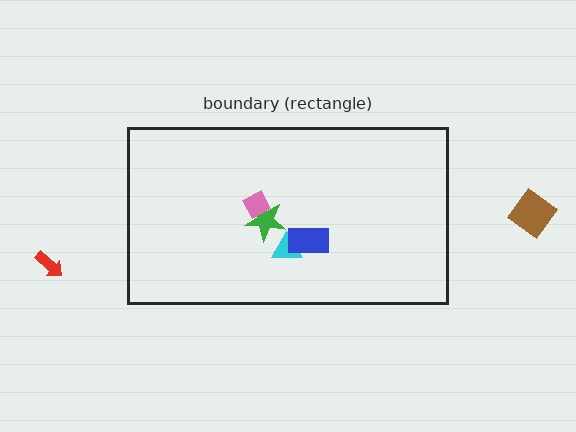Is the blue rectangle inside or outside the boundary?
Inside.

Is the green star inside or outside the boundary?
Inside.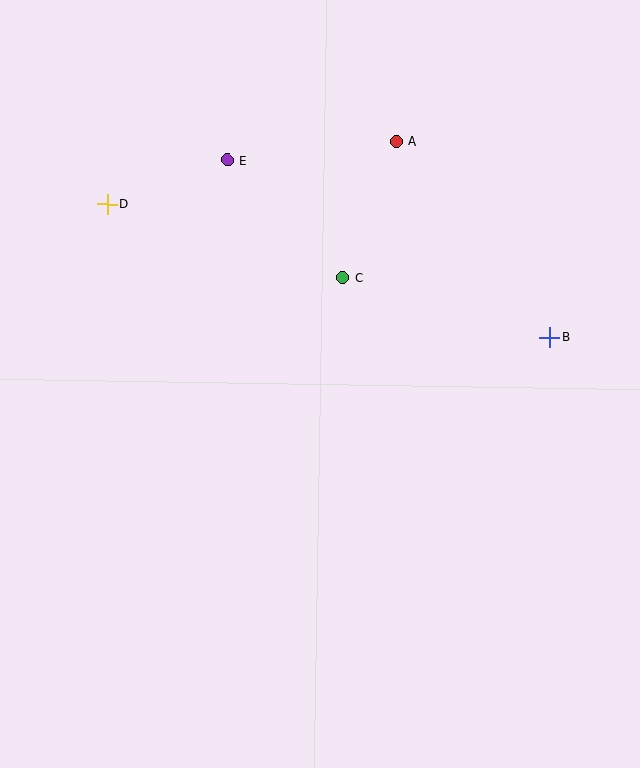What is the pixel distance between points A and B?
The distance between A and B is 249 pixels.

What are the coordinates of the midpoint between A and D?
The midpoint between A and D is at (252, 173).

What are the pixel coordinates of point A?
Point A is at (396, 141).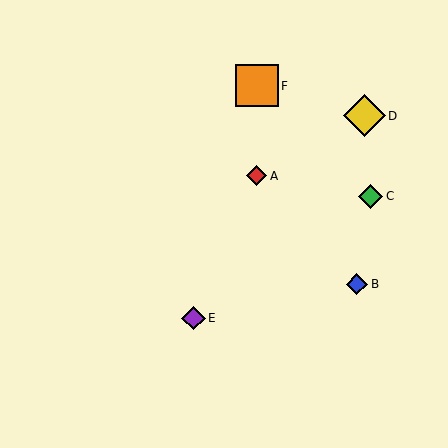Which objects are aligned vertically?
Objects A, F are aligned vertically.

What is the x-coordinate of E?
Object E is at x≈194.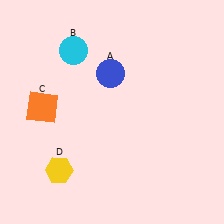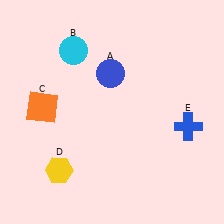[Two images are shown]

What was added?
A blue cross (E) was added in Image 2.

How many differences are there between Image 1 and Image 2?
There is 1 difference between the two images.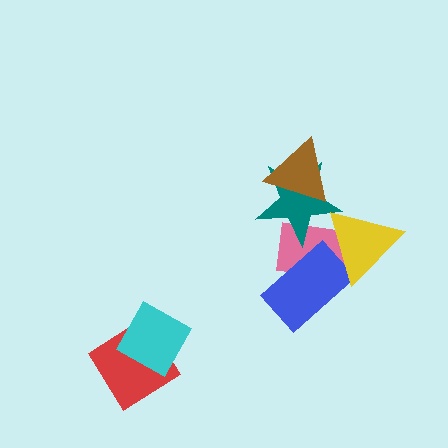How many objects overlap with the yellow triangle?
3 objects overlap with the yellow triangle.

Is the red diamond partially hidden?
Yes, it is partially covered by another shape.